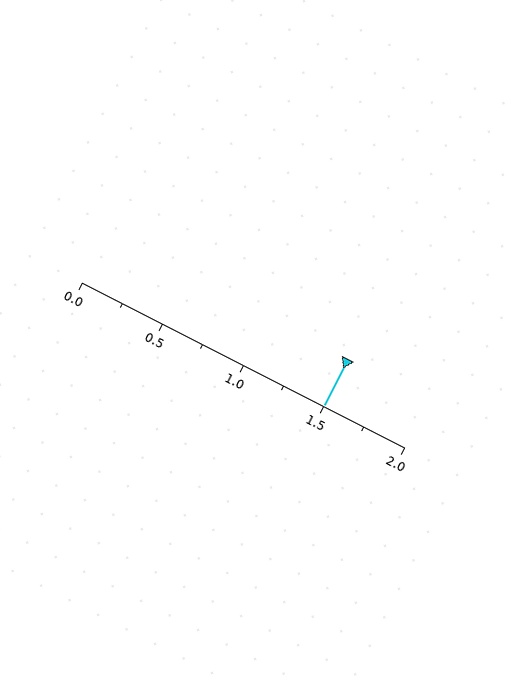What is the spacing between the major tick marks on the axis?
The major ticks are spaced 0.5 apart.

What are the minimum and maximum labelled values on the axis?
The axis runs from 0.0 to 2.0.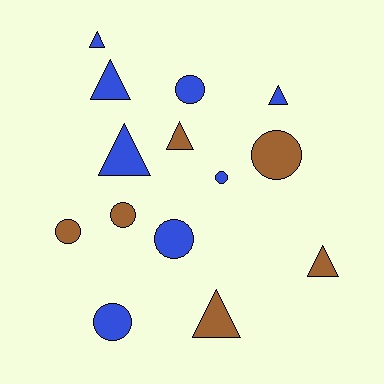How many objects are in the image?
There are 14 objects.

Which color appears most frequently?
Blue, with 8 objects.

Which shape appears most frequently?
Circle, with 7 objects.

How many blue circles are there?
There are 4 blue circles.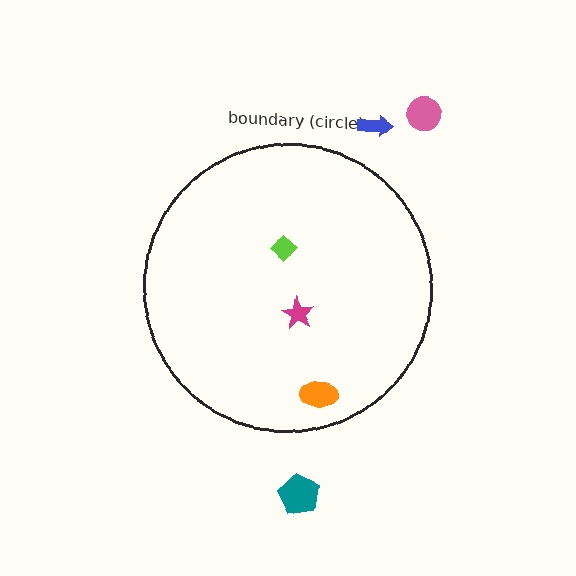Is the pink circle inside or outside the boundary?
Outside.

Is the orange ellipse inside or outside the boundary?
Inside.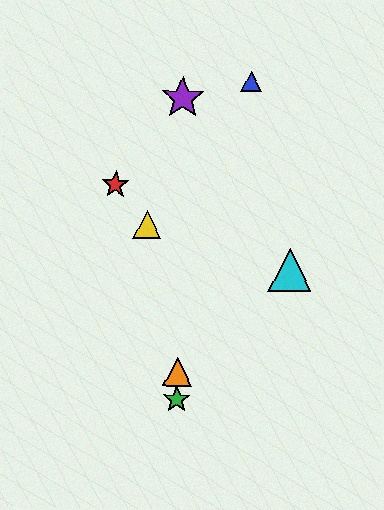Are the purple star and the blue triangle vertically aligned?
No, the purple star is at x≈183 and the blue triangle is at x≈251.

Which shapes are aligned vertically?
The green star, the purple star, the orange triangle are aligned vertically.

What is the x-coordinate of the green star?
The green star is at x≈177.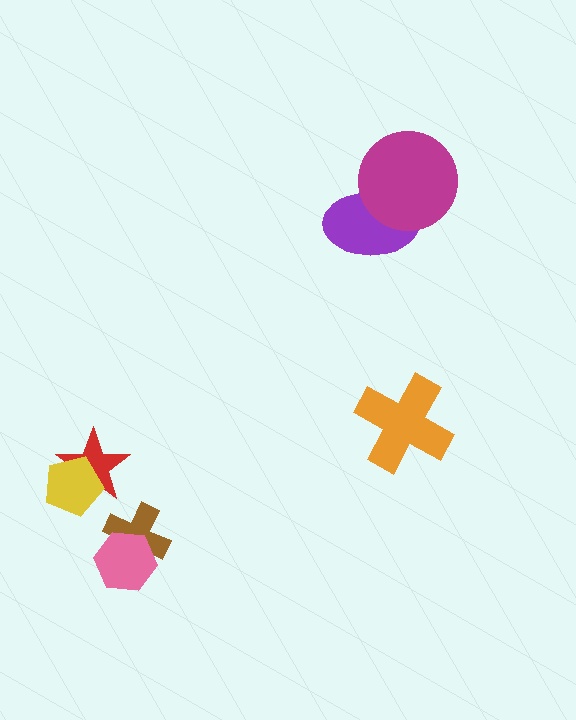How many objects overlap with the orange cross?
0 objects overlap with the orange cross.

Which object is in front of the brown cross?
The pink hexagon is in front of the brown cross.